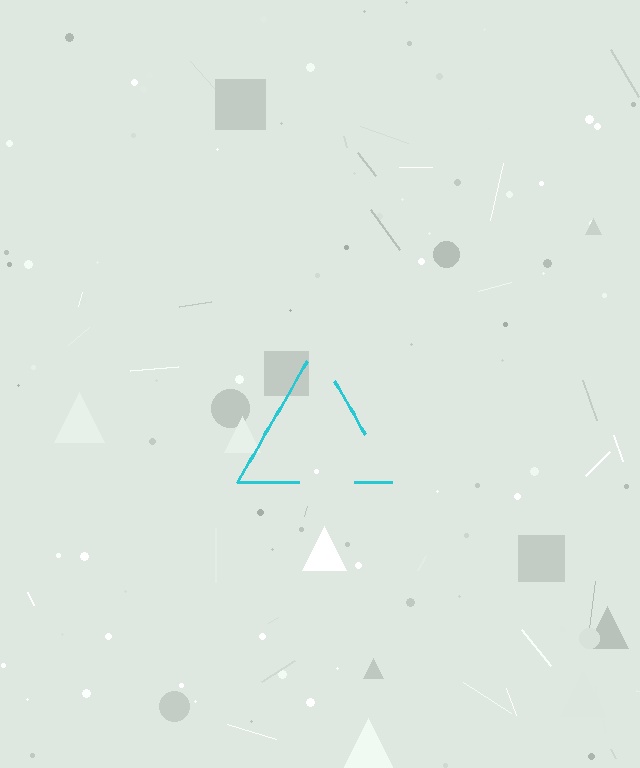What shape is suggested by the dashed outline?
The dashed outline suggests a triangle.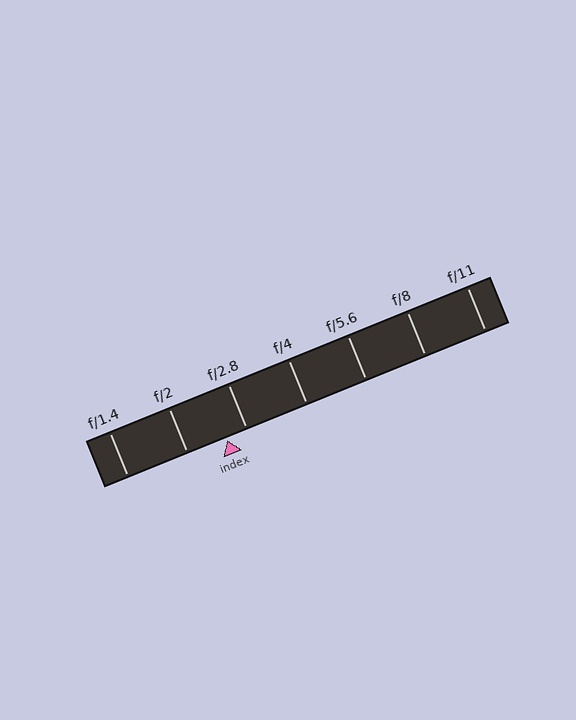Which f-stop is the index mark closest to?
The index mark is closest to f/2.8.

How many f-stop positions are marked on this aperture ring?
There are 7 f-stop positions marked.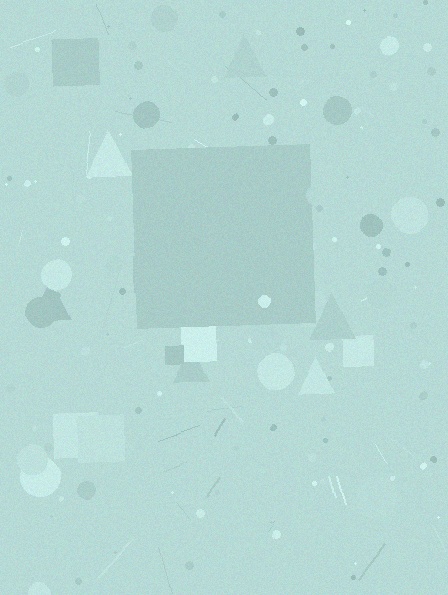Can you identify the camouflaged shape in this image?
The camouflaged shape is a square.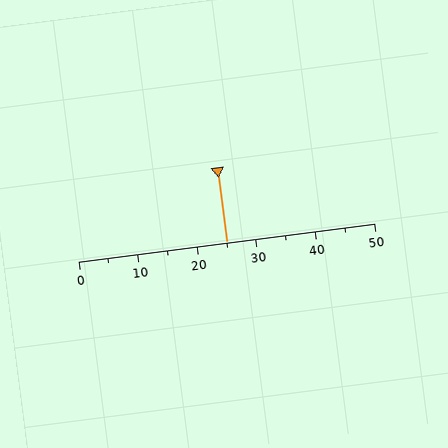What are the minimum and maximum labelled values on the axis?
The axis runs from 0 to 50.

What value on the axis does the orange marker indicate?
The marker indicates approximately 25.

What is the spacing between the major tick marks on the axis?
The major ticks are spaced 10 apart.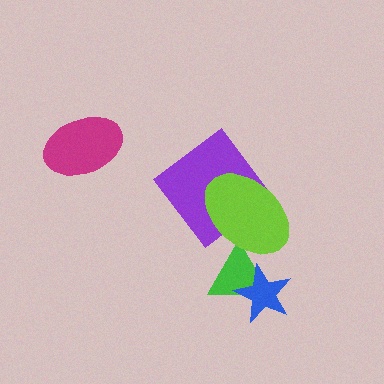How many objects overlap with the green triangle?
2 objects overlap with the green triangle.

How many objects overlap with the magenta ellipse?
0 objects overlap with the magenta ellipse.